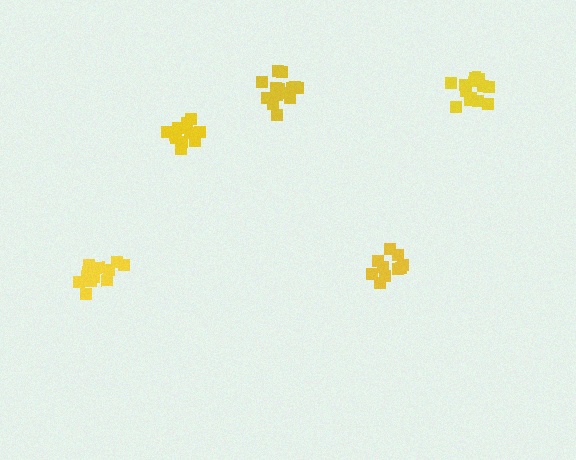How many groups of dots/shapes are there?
There are 5 groups.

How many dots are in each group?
Group 1: 15 dots, Group 2: 11 dots, Group 3: 14 dots, Group 4: 10 dots, Group 5: 13 dots (63 total).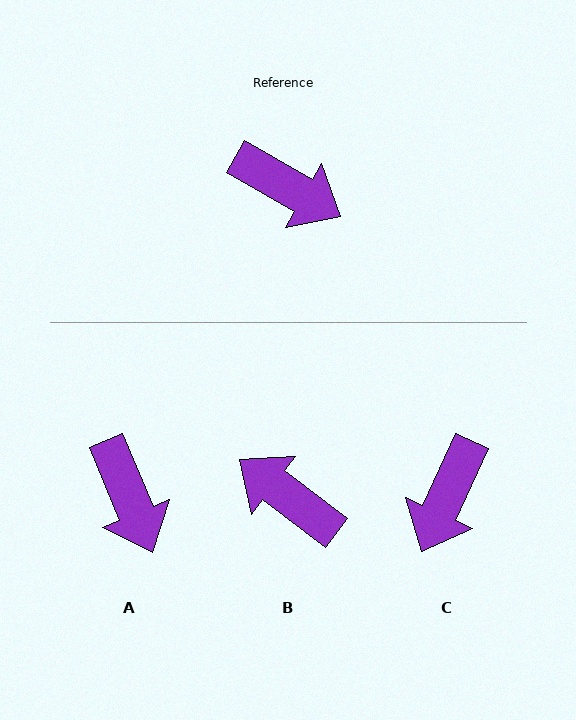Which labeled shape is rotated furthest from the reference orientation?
B, about 173 degrees away.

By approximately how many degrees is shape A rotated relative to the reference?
Approximately 37 degrees clockwise.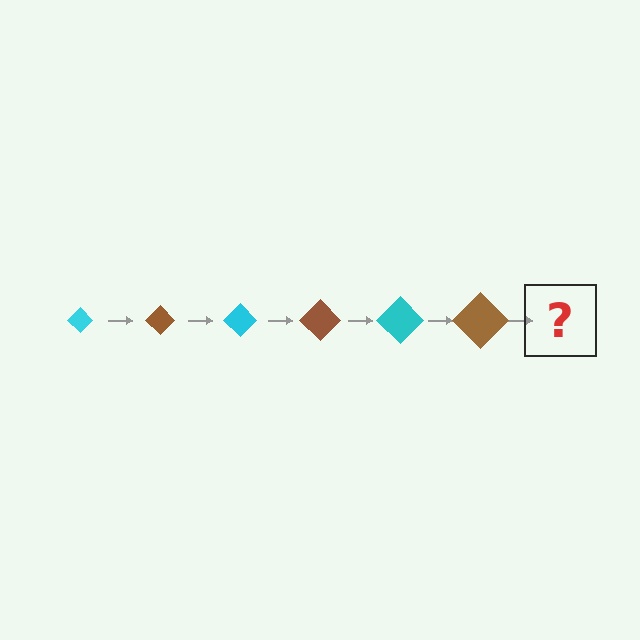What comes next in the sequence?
The next element should be a cyan diamond, larger than the previous one.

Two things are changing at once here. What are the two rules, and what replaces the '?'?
The two rules are that the diamond grows larger each step and the color cycles through cyan and brown. The '?' should be a cyan diamond, larger than the previous one.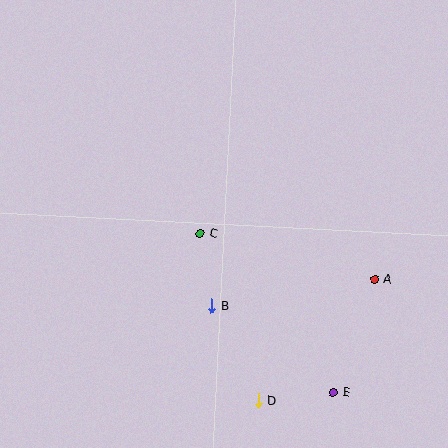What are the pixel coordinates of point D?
Point D is at (258, 400).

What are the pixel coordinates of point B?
Point B is at (212, 306).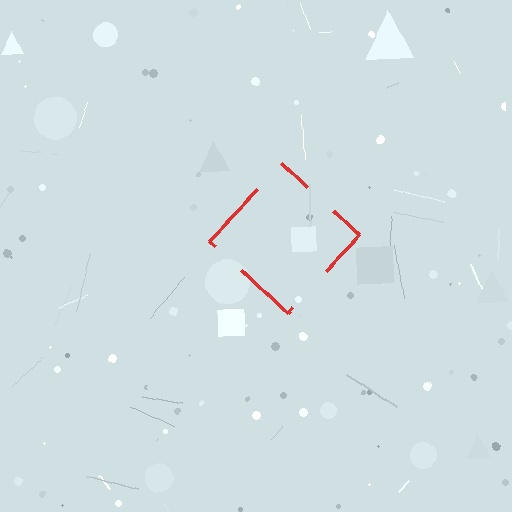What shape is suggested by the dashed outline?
The dashed outline suggests a diamond.